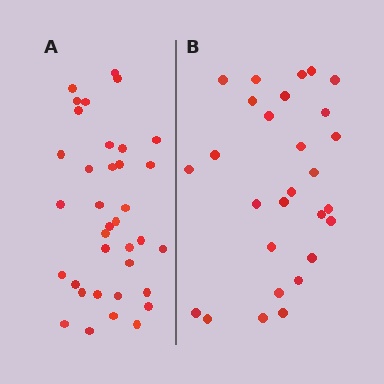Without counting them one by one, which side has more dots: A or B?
Region A (the left region) has more dots.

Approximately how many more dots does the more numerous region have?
Region A has roughly 8 or so more dots than region B.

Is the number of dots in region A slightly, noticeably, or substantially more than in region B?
Region A has noticeably more, but not dramatically so. The ratio is roughly 1.3 to 1.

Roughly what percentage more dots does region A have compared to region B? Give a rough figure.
About 30% more.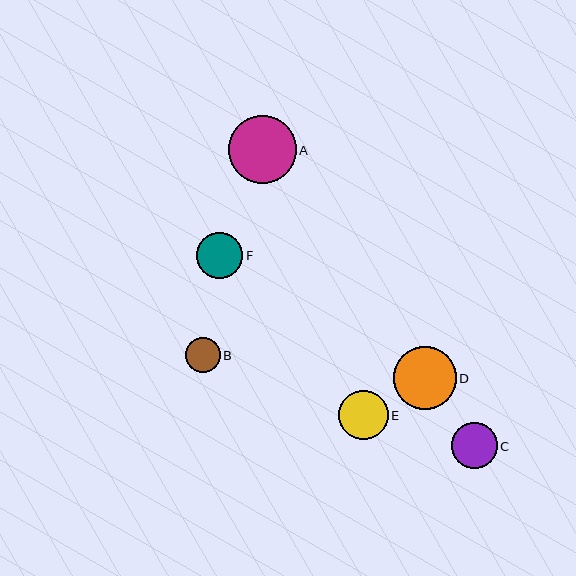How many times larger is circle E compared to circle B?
Circle E is approximately 1.4 times the size of circle B.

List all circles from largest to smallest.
From largest to smallest: A, D, E, F, C, B.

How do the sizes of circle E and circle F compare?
Circle E and circle F are approximately the same size.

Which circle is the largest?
Circle A is the largest with a size of approximately 68 pixels.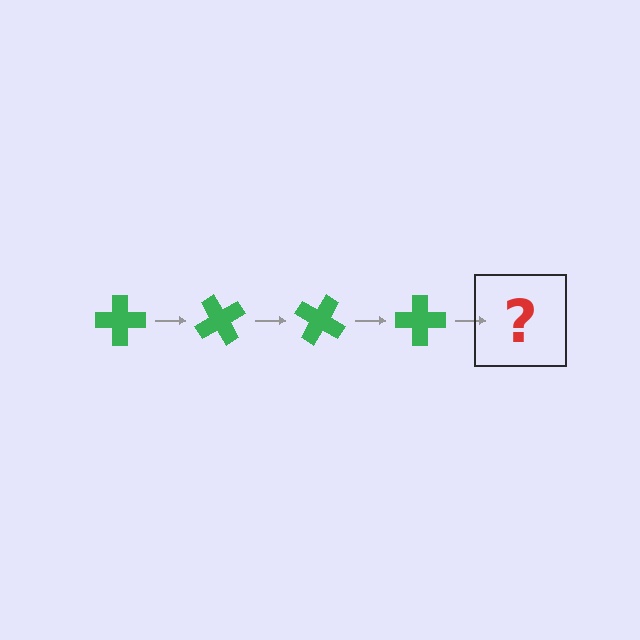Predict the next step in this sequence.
The next step is a green cross rotated 240 degrees.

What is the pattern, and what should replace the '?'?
The pattern is that the cross rotates 60 degrees each step. The '?' should be a green cross rotated 240 degrees.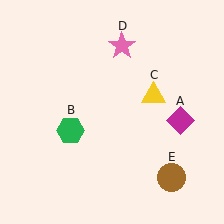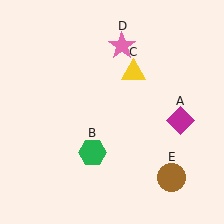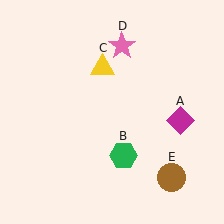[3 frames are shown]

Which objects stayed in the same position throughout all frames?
Magenta diamond (object A) and pink star (object D) and brown circle (object E) remained stationary.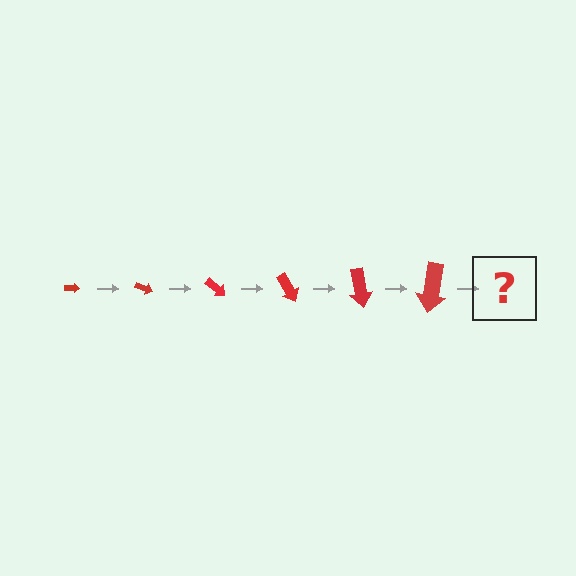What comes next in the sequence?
The next element should be an arrow, larger than the previous one and rotated 120 degrees from the start.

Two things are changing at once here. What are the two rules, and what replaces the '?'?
The two rules are that the arrow grows larger each step and it rotates 20 degrees each step. The '?' should be an arrow, larger than the previous one and rotated 120 degrees from the start.